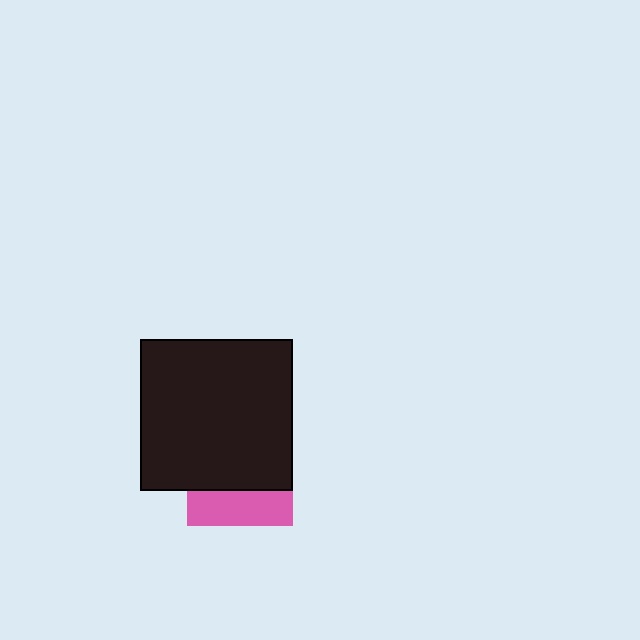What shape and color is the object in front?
The object in front is a black square.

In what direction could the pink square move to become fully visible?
The pink square could move down. That would shift it out from behind the black square entirely.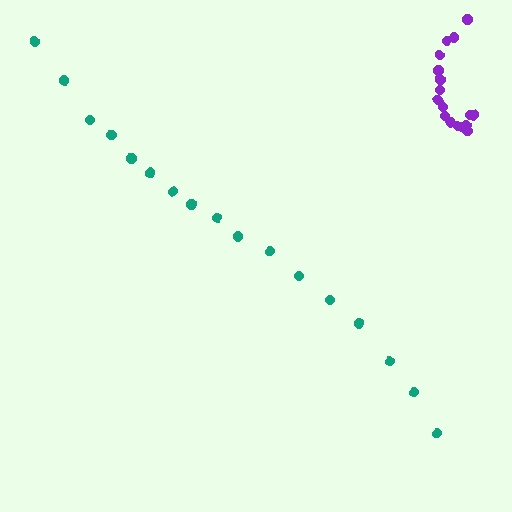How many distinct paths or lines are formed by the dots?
There are 2 distinct paths.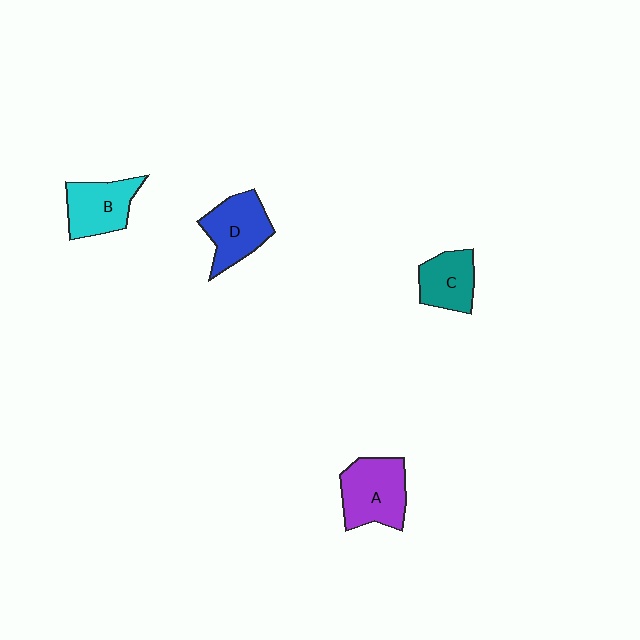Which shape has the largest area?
Shape A (purple).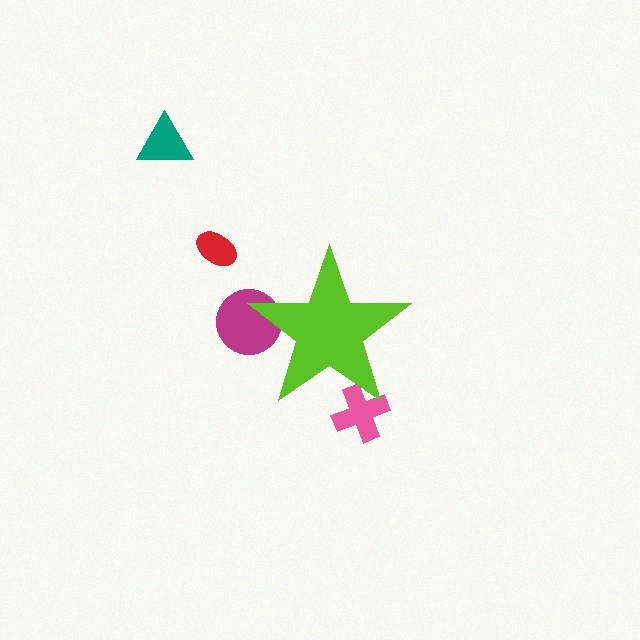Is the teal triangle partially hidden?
No, the teal triangle is fully visible.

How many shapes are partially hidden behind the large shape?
2 shapes are partially hidden.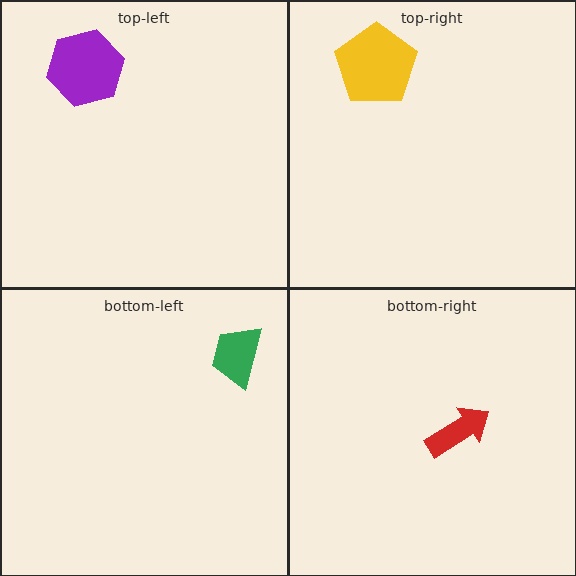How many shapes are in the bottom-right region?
1.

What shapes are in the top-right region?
The yellow pentagon.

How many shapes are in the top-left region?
1.